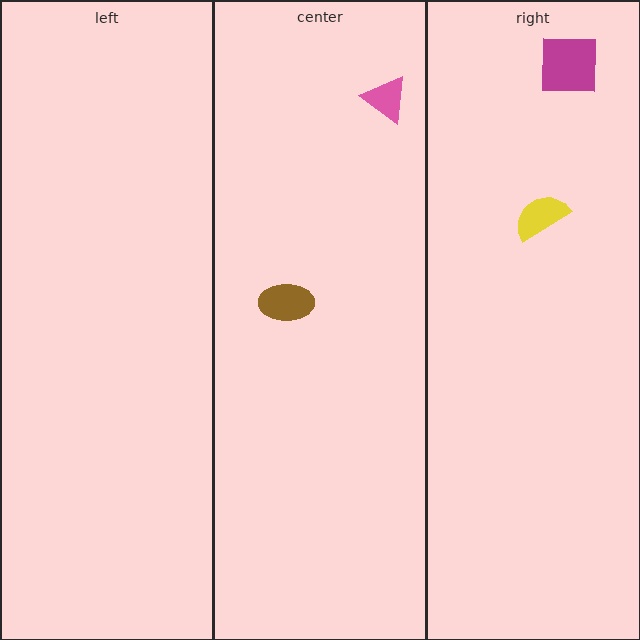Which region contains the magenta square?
The right region.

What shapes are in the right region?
The magenta square, the yellow semicircle.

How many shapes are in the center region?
2.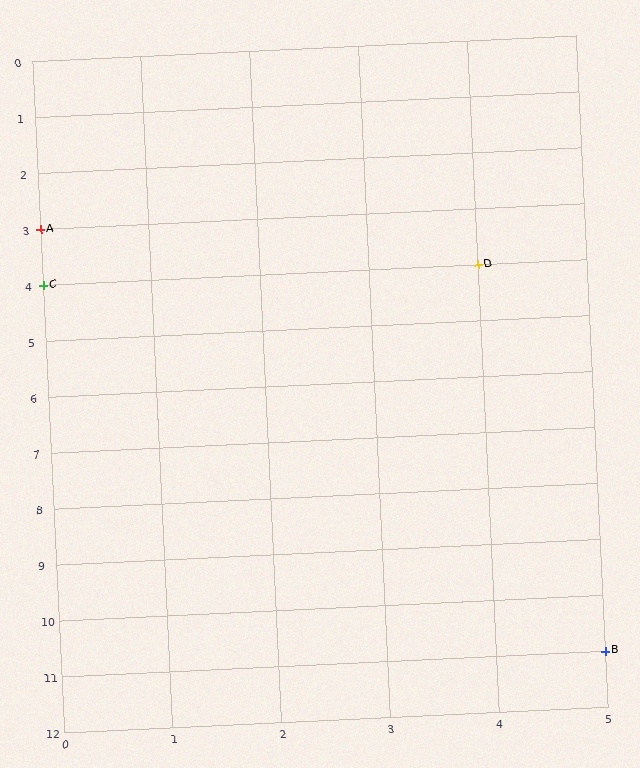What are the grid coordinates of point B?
Point B is at grid coordinates (5, 11).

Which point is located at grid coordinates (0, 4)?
Point C is at (0, 4).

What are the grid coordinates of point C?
Point C is at grid coordinates (0, 4).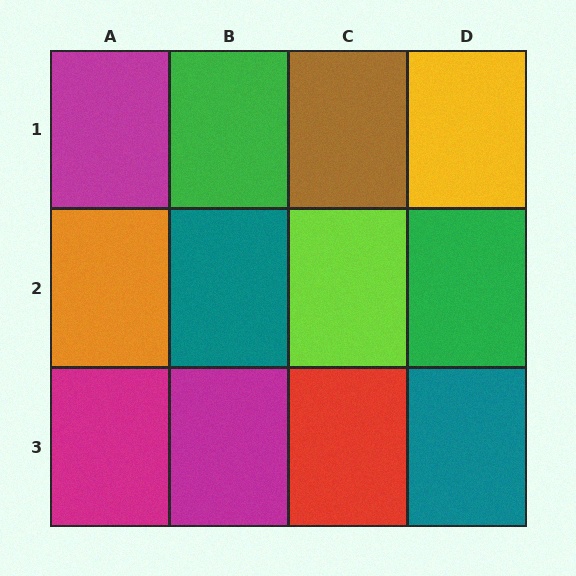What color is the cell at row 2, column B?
Teal.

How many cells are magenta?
3 cells are magenta.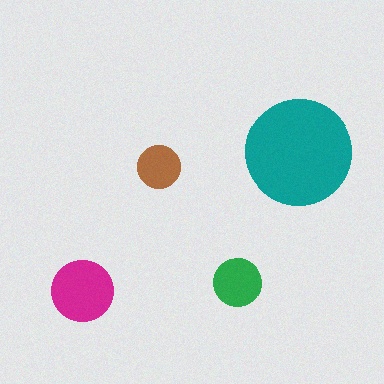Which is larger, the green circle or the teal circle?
The teal one.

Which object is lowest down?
The magenta circle is bottommost.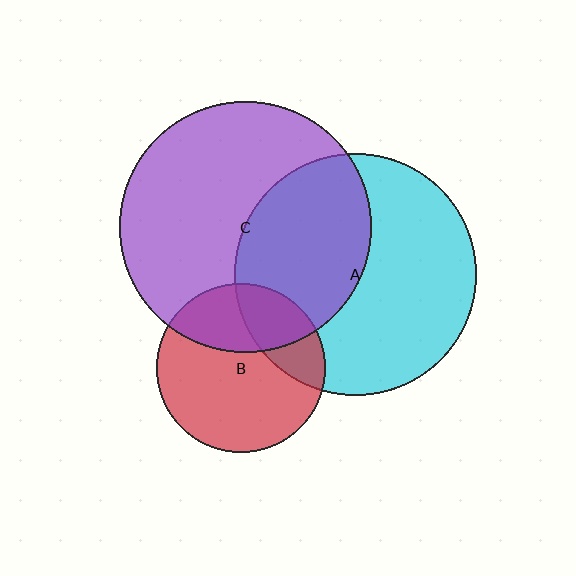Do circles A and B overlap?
Yes.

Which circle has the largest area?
Circle C (purple).